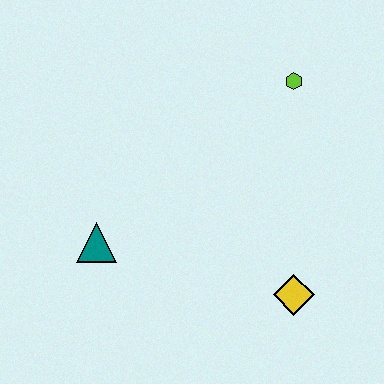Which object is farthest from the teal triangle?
The lime hexagon is farthest from the teal triangle.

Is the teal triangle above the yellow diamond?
Yes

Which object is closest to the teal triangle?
The yellow diamond is closest to the teal triangle.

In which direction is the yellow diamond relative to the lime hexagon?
The yellow diamond is below the lime hexagon.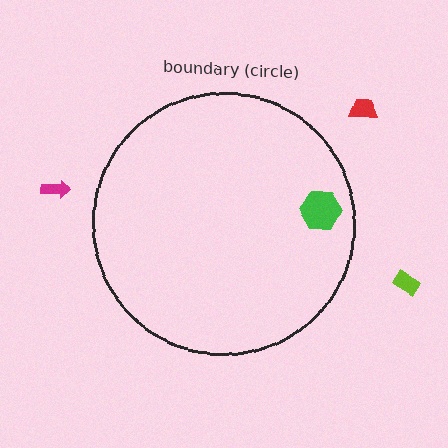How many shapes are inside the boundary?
1 inside, 3 outside.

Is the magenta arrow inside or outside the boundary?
Outside.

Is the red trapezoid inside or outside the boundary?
Outside.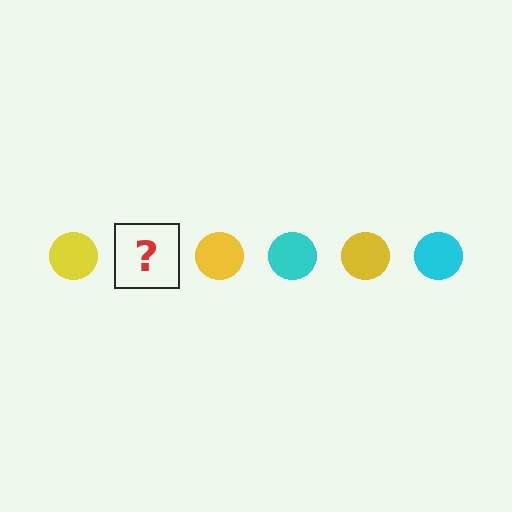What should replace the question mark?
The question mark should be replaced with a cyan circle.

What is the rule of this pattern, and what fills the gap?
The rule is that the pattern cycles through yellow, cyan circles. The gap should be filled with a cyan circle.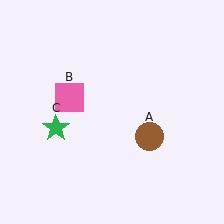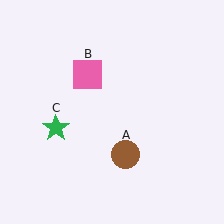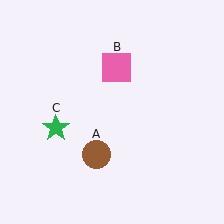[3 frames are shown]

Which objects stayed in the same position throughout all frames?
Green star (object C) remained stationary.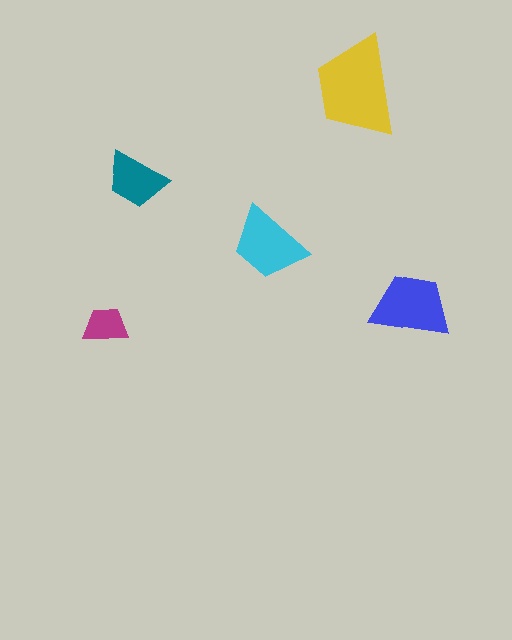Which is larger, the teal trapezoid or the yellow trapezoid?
The yellow one.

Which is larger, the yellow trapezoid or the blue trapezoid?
The yellow one.